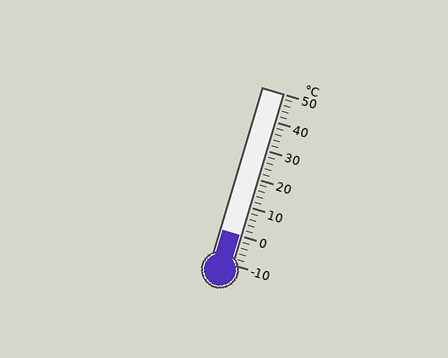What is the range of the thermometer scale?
The thermometer scale ranges from -10°C to 50°C.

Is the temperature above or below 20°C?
The temperature is below 20°C.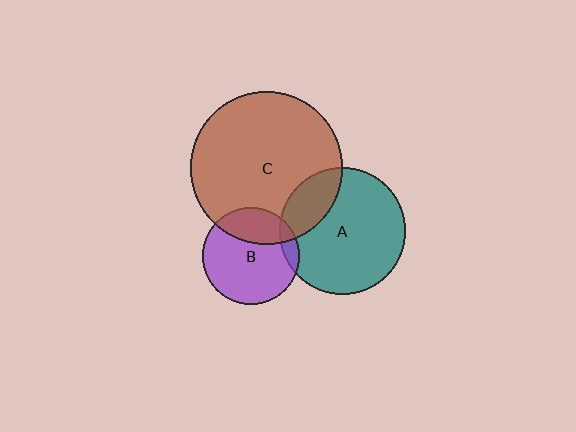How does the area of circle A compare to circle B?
Approximately 1.7 times.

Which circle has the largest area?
Circle C (brown).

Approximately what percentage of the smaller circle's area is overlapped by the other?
Approximately 30%.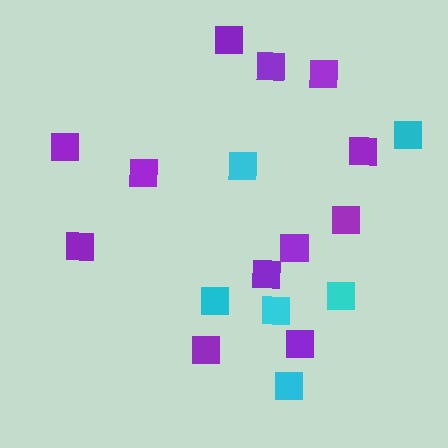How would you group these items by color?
There are 2 groups: one group of purple squares (12) and one group of cyan squares (6).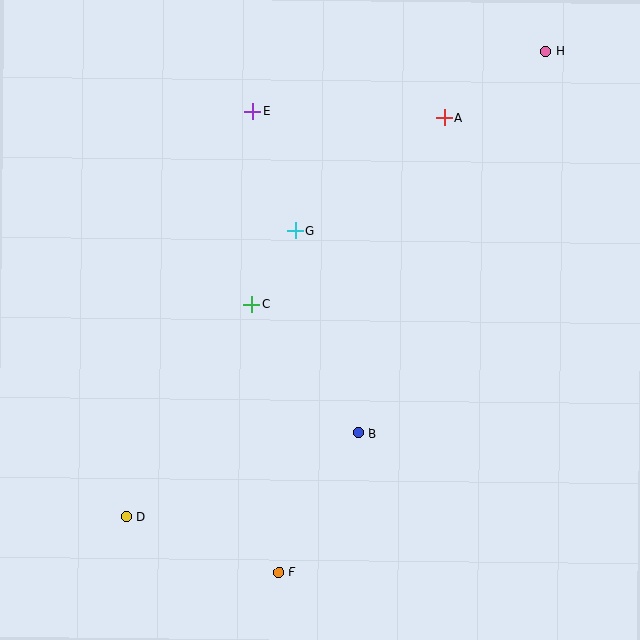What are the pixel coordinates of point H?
Point H is at (545, 52).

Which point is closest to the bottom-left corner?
Point D is closest to the bottom-left corner.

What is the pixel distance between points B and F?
The distance between B and F is 159 pixels.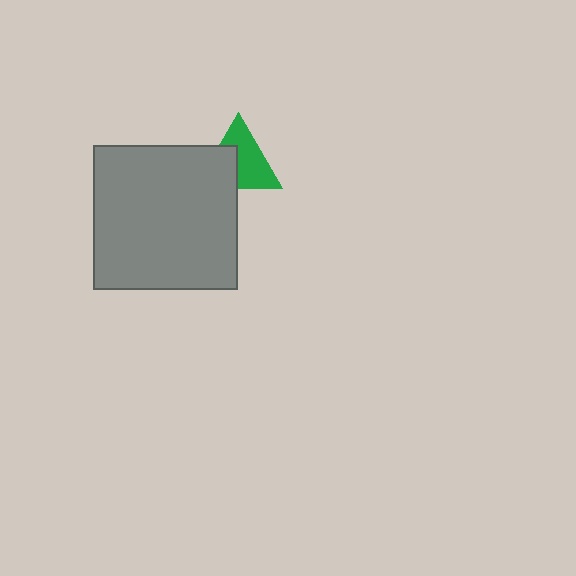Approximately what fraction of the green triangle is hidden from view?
Roughly 39% of the green triangle is hidden behind the gray square.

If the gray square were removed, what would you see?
You would see the complete green triangle.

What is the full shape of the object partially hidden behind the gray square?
The partially hidden object is a green triangle.